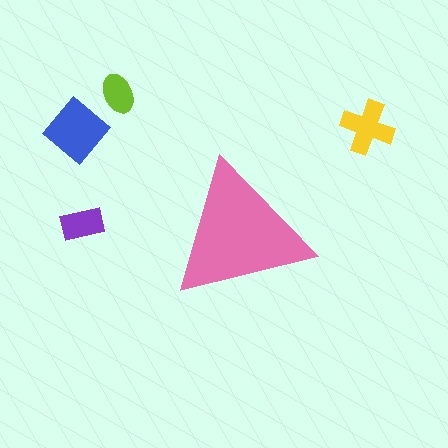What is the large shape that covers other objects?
A pink triangle.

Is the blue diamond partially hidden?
No, the blue diamond is fully visible.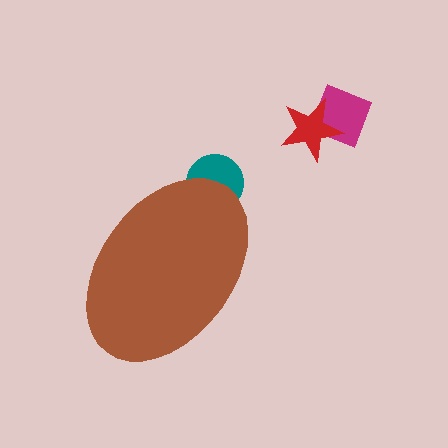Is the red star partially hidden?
No, the red star is fully visible.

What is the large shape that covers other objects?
A brown ellipse.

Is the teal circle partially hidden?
Yes, the teal circle is partially hidden behind the brown ellipse.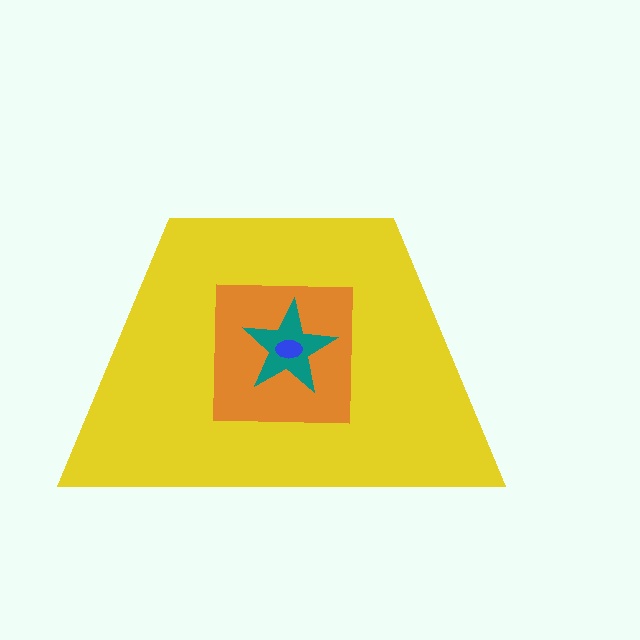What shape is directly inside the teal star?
The blue ellipse.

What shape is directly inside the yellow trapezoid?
The orange square.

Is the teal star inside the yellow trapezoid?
Yes.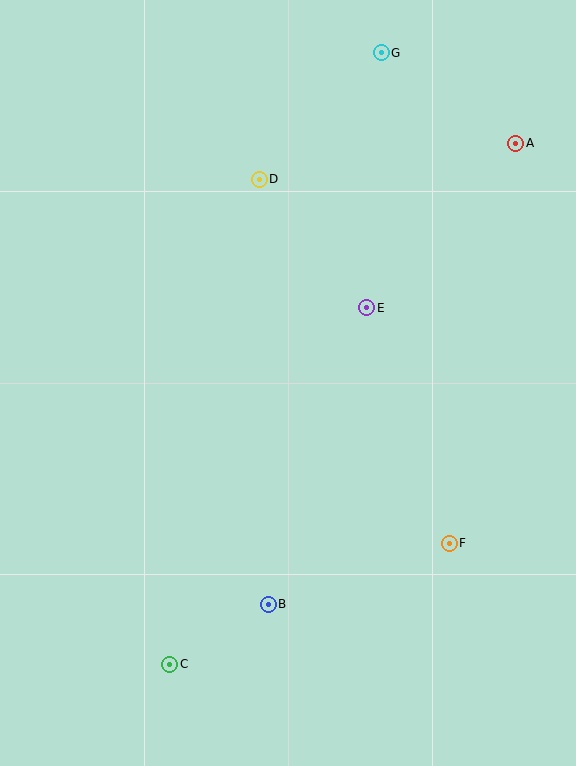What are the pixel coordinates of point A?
Point A is at (516, 143).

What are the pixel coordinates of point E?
Point E is at (367, 308).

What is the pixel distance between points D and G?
The distance between D and G is 176 pixels.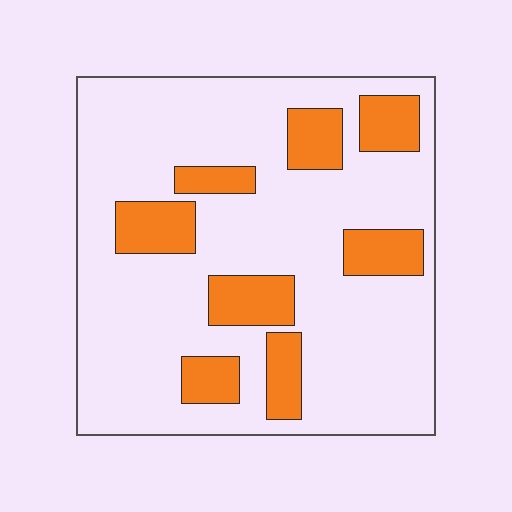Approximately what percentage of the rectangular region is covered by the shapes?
Approximately 20%.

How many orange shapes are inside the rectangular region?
8.